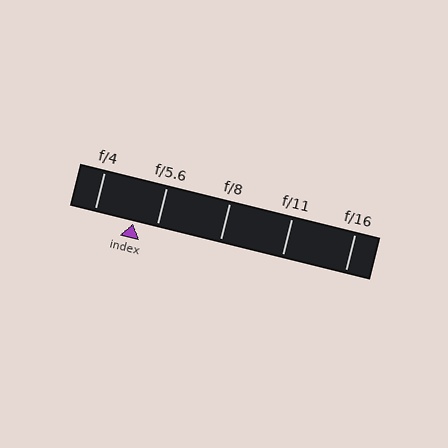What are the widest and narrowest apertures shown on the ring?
The widest aperture shown is f/4 and the narrowest is f/16.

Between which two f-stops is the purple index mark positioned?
The index mark is between f/4 and f/5.6.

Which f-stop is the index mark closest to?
The index mark is closest to f/5.6.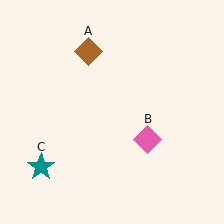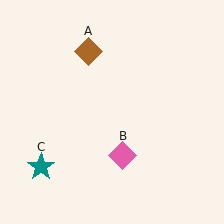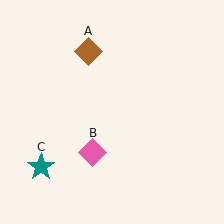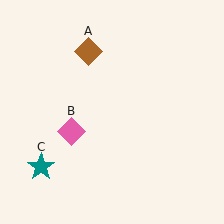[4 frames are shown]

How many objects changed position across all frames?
1 object changed position: pink diamond (object B).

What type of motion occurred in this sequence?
The pink diamond (object B) rotated clockwise around the center of the scene.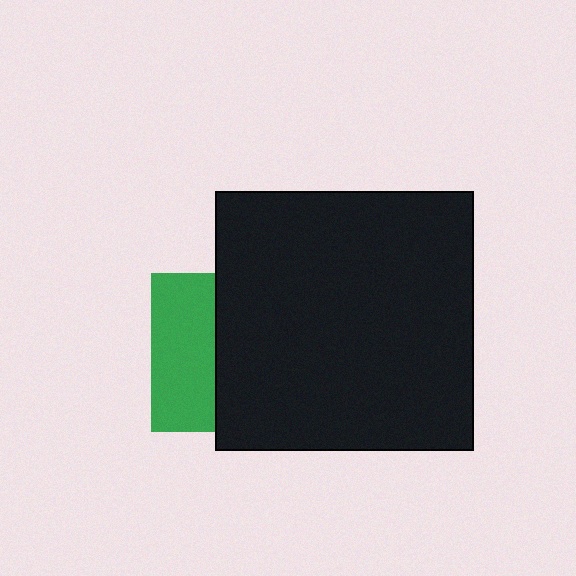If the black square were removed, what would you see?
You would see the complete green square.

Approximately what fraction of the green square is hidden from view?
Roughly 60% of the green square is hidden behind the black square.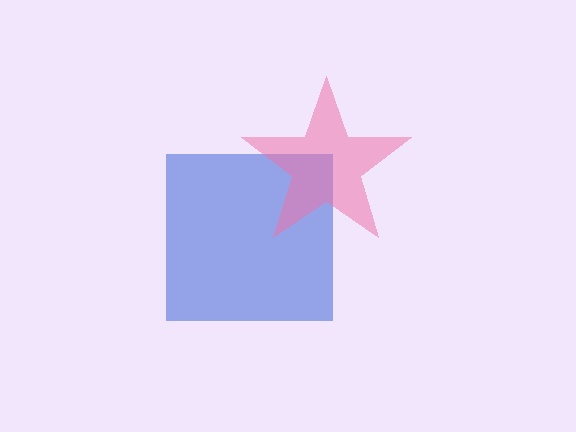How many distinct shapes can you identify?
There are 2 distinct shapes: a blue square, a pink star.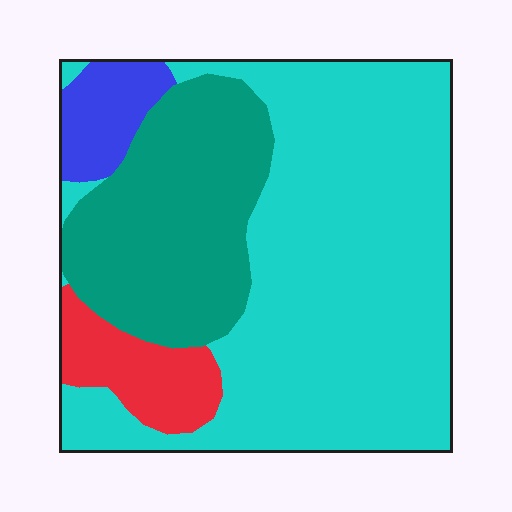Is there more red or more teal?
Teal.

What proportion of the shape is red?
Red takes up less than a quarter of the shape.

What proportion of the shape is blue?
Blue covers 6% of the shape.